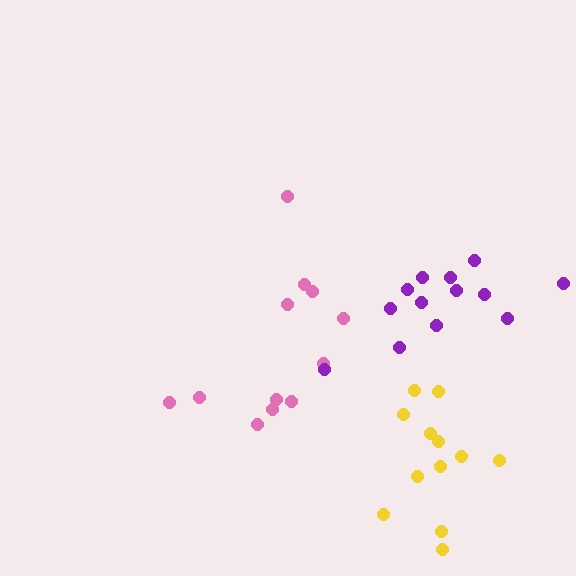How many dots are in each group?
Group 1: 12 dots, Group 2: 13 dots, Group 3: 12 dots (37 total).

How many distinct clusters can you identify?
There are 3 distinct clusters.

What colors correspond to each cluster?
The clusters are colored: pink, purple, yellow.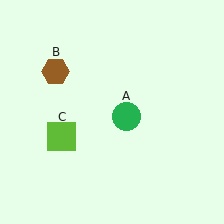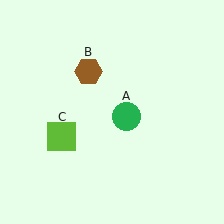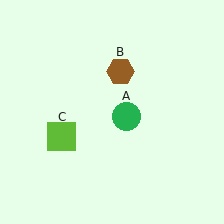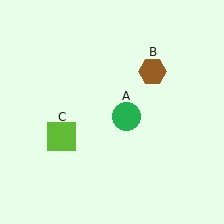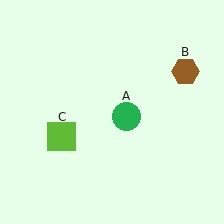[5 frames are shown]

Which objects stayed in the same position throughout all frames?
Green circle (object A) and lime square (object C) remained stationary.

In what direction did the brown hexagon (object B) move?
The brown hexagon (object B) moved right.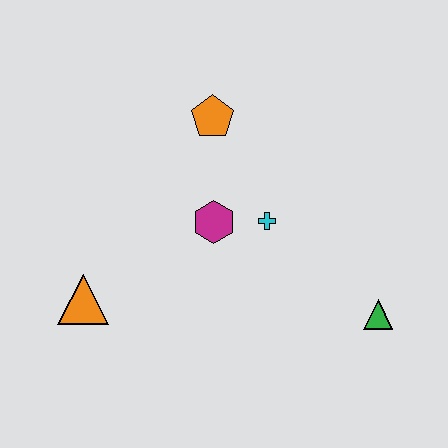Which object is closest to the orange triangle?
The magenta hexagon is closest to the orange triangle.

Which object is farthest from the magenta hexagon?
The green triangle is farthest from the magenta hexagon.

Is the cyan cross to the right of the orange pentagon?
Yes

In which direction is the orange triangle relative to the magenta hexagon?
The orange triangle is to the left of the magenta hexagon.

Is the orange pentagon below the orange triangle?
No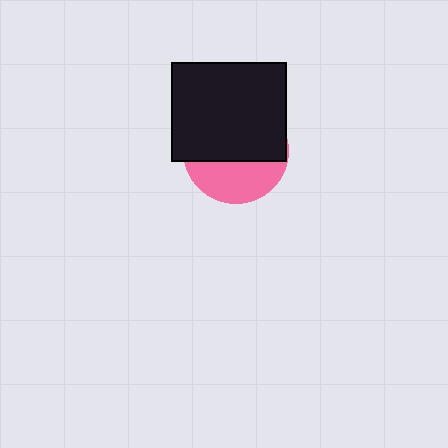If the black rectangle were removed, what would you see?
You would see the complete pink circle.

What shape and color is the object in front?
The object in front is a black rectangle.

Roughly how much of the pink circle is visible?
A small part of it is visible (roughly 38%).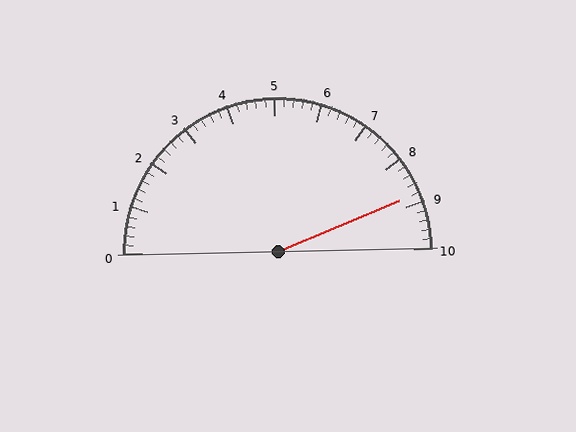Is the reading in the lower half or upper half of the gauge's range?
The reading is in the upper half of the range (0 to 10).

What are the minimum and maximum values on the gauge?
The gauge ranges from 0 to 10.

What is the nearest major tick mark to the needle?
The nearest major tick mark is 9.